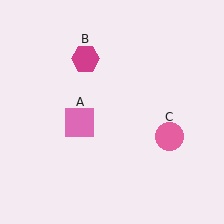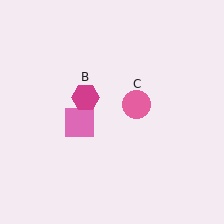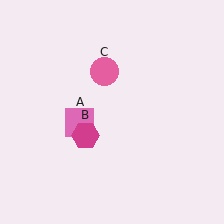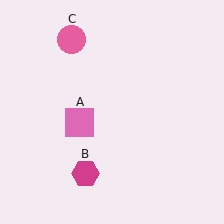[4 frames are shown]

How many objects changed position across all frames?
2 objects changed position: magenta hexagon (object B), pink circle (object C).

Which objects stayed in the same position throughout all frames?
Pink square (object A) remained stationary.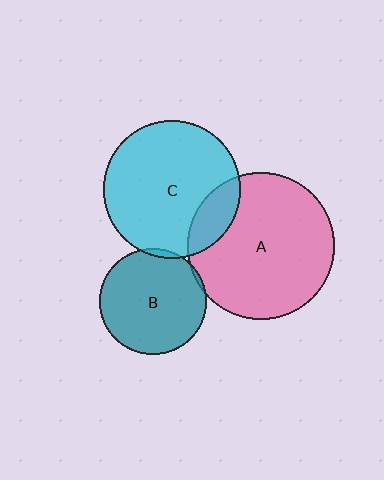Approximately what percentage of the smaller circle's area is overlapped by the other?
Approximately 5%.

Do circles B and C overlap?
Yes.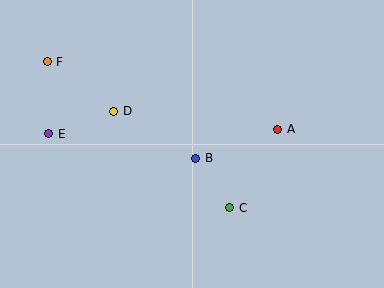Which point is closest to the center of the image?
Point B at (196, 158) is closest to the center.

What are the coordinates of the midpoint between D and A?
The midpoint between D and A is at (196, 120).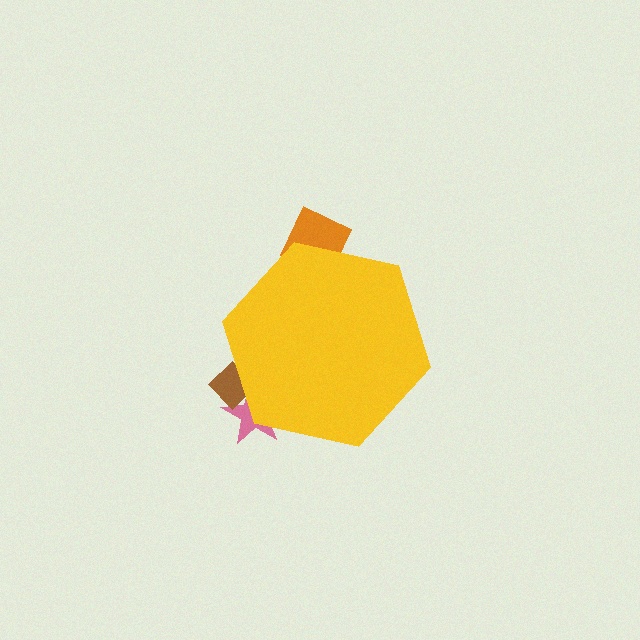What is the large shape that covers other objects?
A yellow hexagon.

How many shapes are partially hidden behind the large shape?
3 shapes are partially hidden.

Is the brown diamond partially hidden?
Yes, the brown diamond is partially hidden behind the yellow hexagon.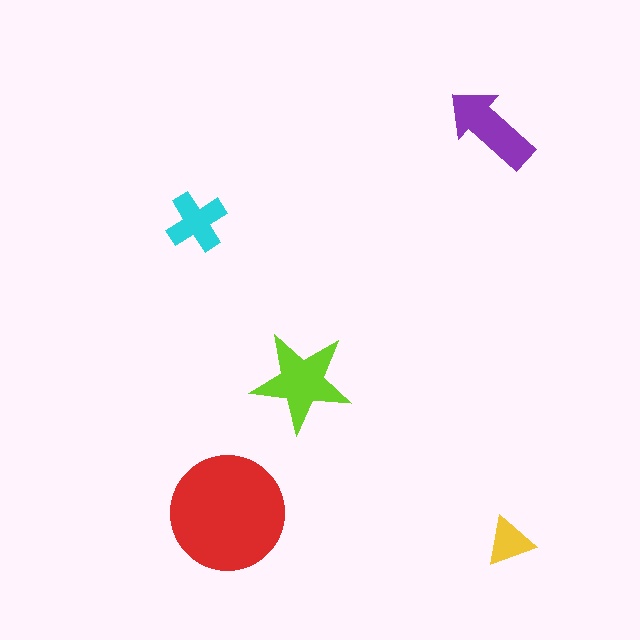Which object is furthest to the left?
The cyan cross is leftmost.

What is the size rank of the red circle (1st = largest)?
1st.